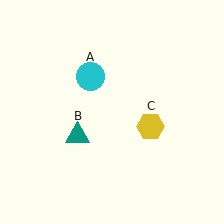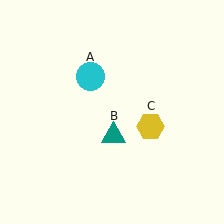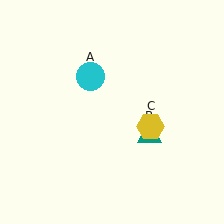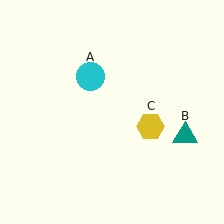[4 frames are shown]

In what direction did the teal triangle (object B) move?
The teal triangle (object B) moved right.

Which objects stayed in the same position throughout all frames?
Cyan circle (object A) and yellow hexagon (object C) remained stationary.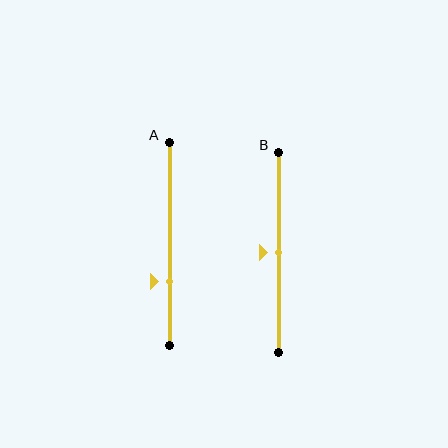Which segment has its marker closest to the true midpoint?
Segment B has its marker closest to the true midpoint.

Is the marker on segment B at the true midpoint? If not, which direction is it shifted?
Yes, the marker on segment B is at the true midpoint.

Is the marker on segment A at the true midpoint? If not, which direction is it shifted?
No, the marker on segment A is shifted downward by about 18% of the segment length.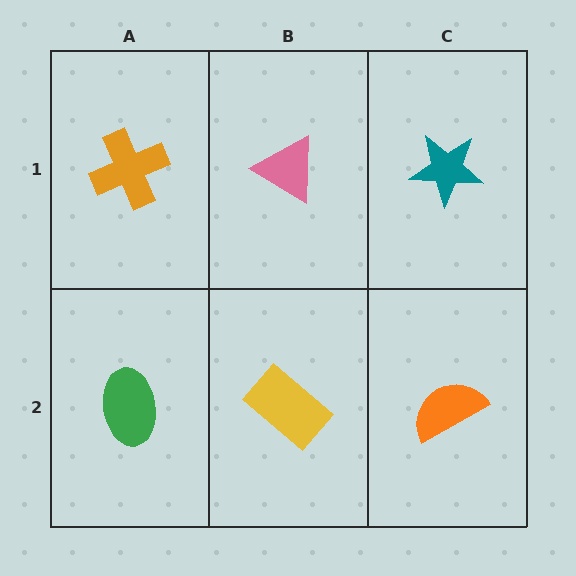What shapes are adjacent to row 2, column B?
A pink triangle (row 1, column B), a green ellipse (row 2, column A), an orange semicircle (row 2, column C).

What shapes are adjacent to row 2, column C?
A teal star (row 1, column C), a yellow rectangle (row 2, column B).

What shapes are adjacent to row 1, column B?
A yellow rectangle (row 2, column B), an orange cross (row 1, column A), a teal star (row 1, column C).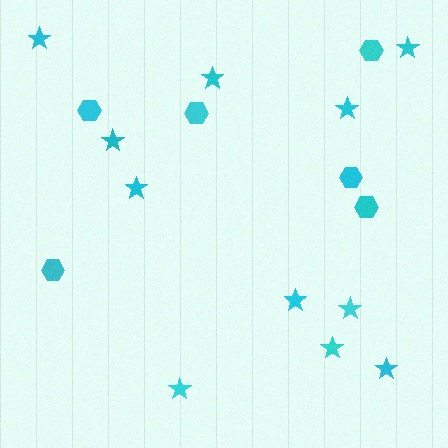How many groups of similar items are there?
There are 2 groups: one group of hexagons (6) and one group of stars (11).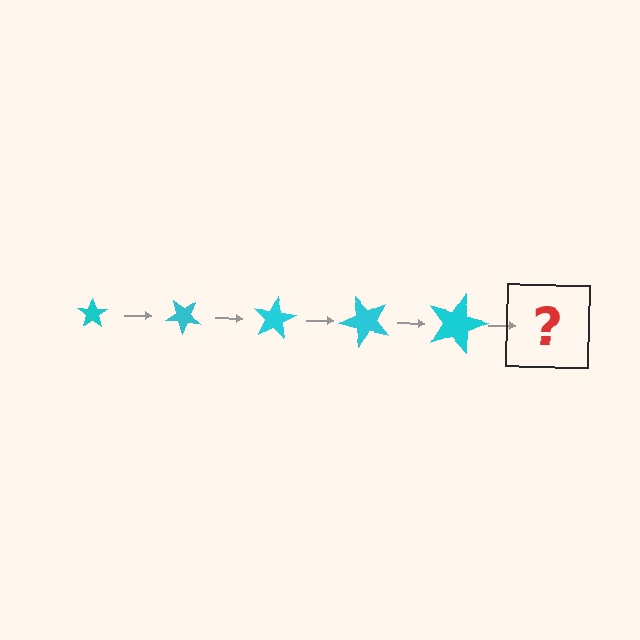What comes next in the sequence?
The next element should be a star, larger than the previous one and rotated 200 degrees from the start.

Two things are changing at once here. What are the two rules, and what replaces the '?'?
The two rules are that the star grows larger each step and it rotates 40 degrees each step. The '?' should be a star, larger than the previous one and rotated 200 degrees from the start.